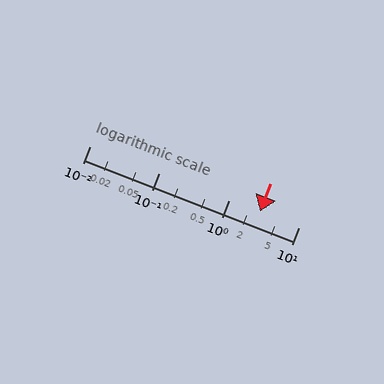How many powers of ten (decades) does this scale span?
The scale spans 3 decades, from 0.01 to 10.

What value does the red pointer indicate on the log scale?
The pointer indicates approximately 2.8.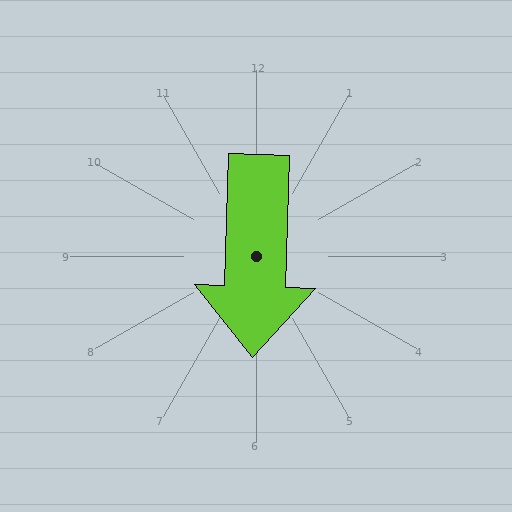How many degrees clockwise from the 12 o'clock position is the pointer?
Approximately 182 degrees.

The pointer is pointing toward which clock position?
Roughly 6 o'clock.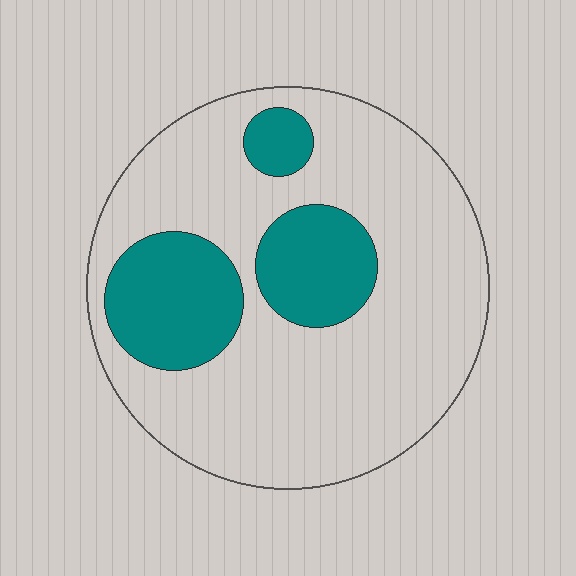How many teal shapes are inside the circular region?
3.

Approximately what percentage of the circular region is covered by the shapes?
Approximately 25%.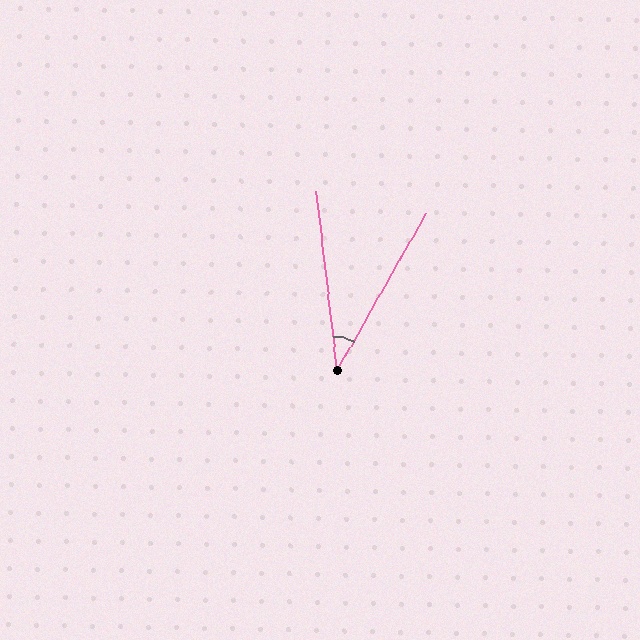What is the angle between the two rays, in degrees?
Approximately 36 degrees.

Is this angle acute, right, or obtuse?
It is acute.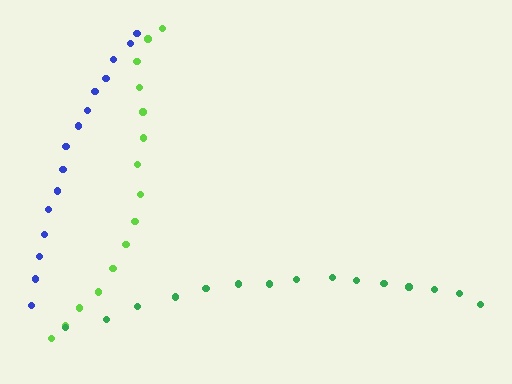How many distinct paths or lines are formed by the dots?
There are 3 distinct paths.